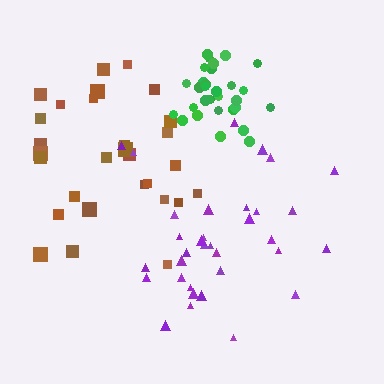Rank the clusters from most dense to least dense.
green, purple, brown.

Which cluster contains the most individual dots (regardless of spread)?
Purple (34).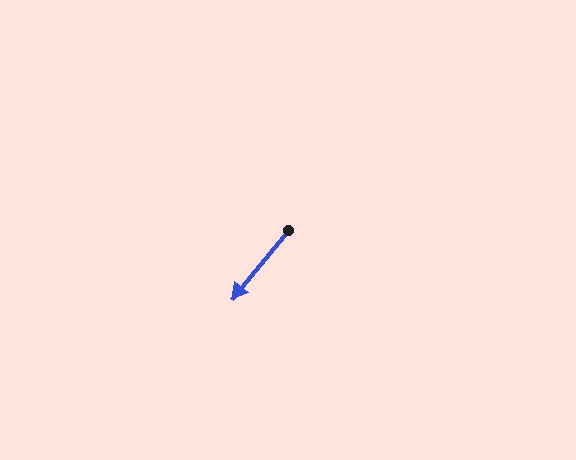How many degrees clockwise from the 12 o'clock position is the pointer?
Approximately 219 degrees.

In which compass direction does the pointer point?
Southwest.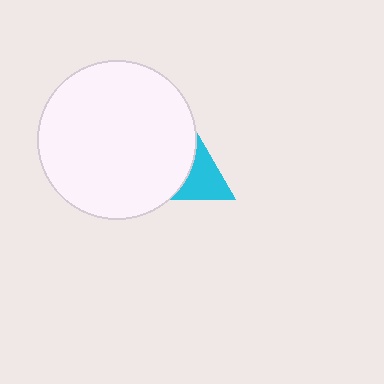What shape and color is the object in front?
The object in front is a white circle.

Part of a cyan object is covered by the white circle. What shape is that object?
It is a triangle.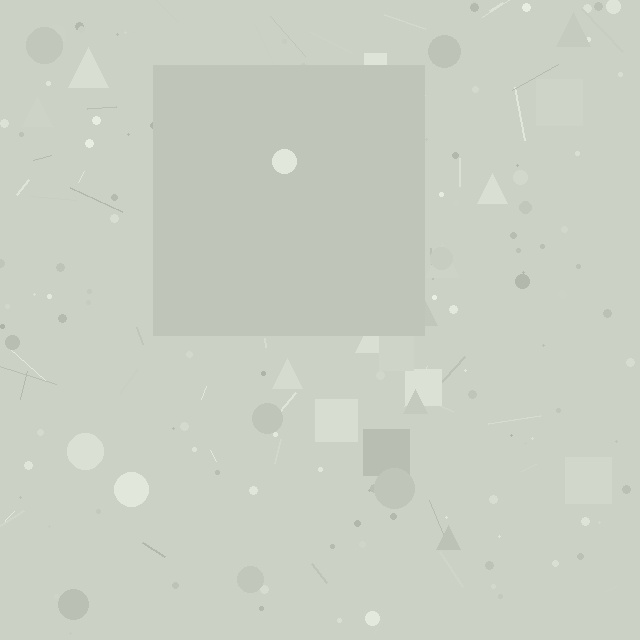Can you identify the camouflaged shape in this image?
The camouflaged shape is a square.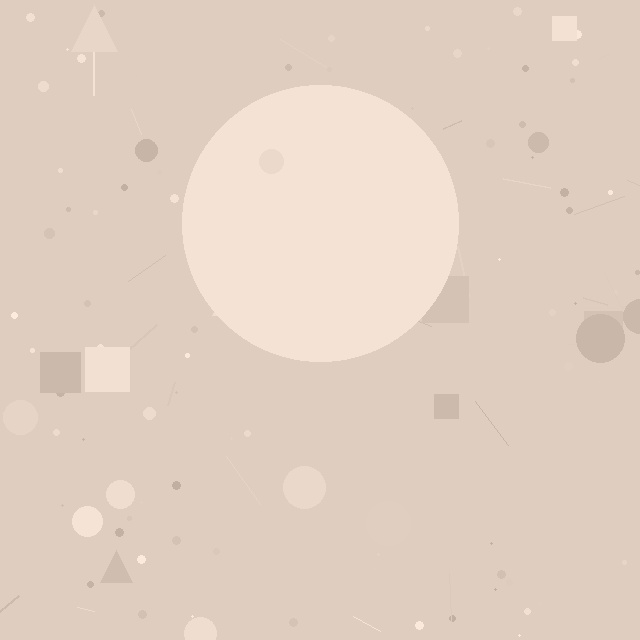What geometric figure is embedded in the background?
A circle is embedded in the background.